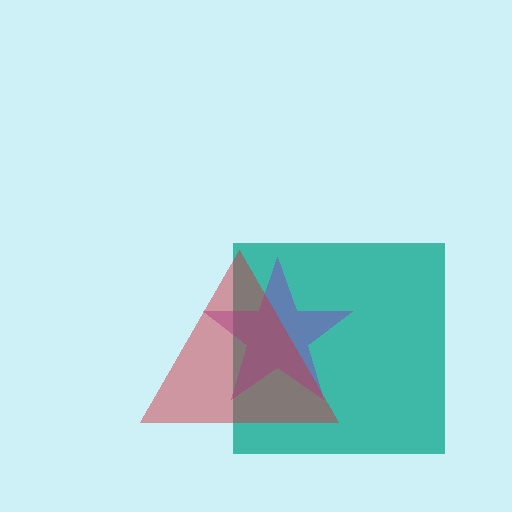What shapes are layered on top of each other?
The layered shapes are: a teal square, a purple star, a red triangle.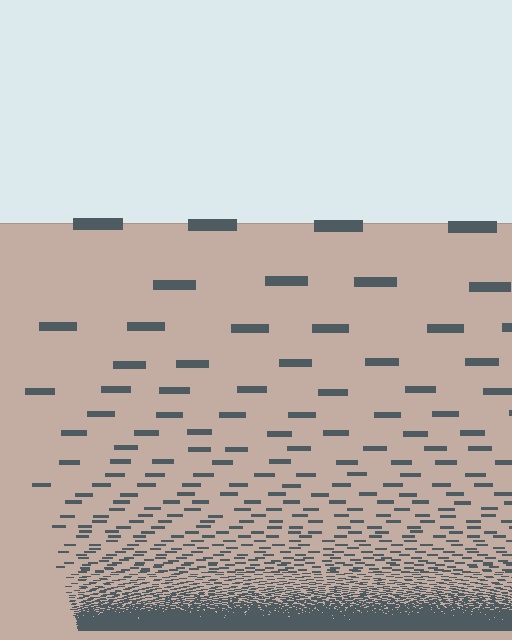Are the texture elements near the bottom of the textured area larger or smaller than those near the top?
Smaller. The gradient is inverted — elements near the bottom are smaller and denser.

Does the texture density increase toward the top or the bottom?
Density increases toward the bottom.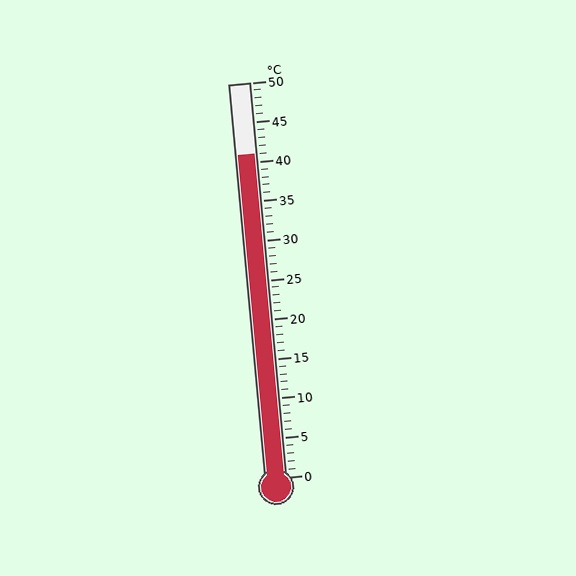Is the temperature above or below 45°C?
The temperature is below 45°C.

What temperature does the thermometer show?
The thermometer shows approximately 41°C.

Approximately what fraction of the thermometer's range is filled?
The thermometer is filled to approximately 80% of its range.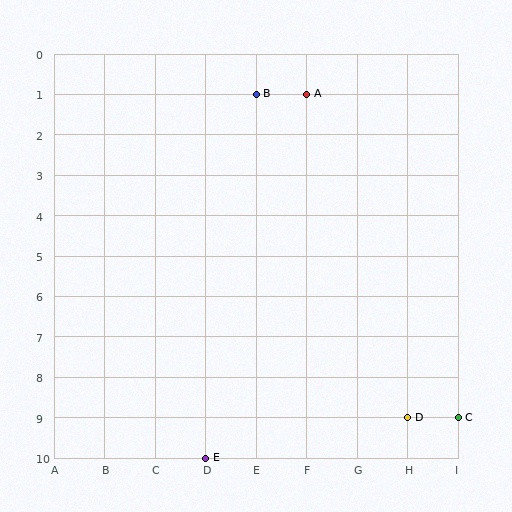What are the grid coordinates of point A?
Point A is at grid coordinates (F, 1).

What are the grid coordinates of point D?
Point D is at grid coordinates (H, 9).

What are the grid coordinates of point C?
Point C is at grid coordinates (I, 9).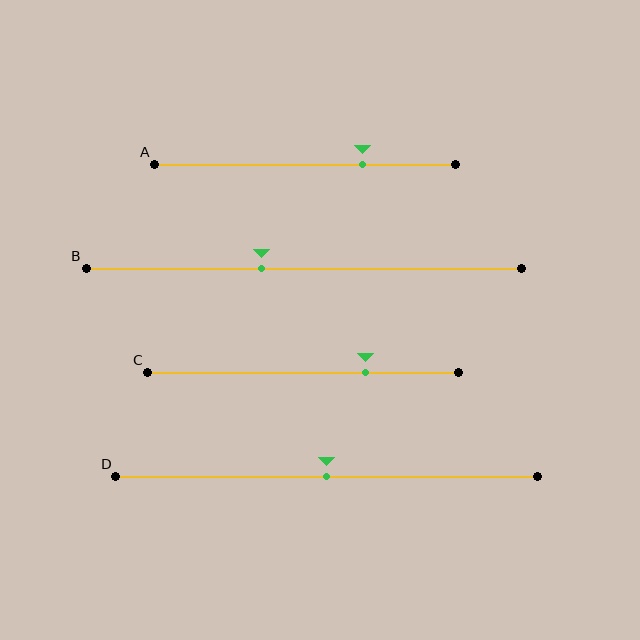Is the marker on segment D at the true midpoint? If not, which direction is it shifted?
Yes, the marker on segment D is at the true midpoint.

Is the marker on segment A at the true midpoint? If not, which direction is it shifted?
No, the marker on segment A is shifted to the right by about 19% of the segment length.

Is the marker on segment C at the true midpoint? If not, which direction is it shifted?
No, the marker on segment C is shifted to the right by about 20% of the segment length.